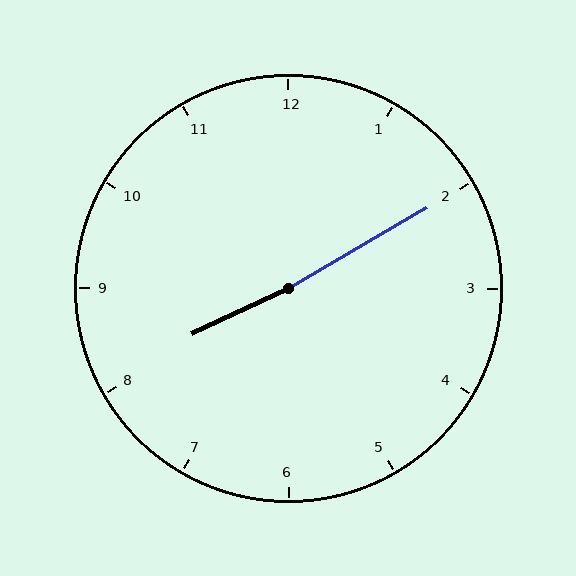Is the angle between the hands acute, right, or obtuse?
It is obtuse.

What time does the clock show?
8:10.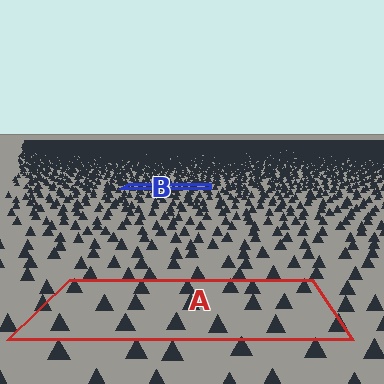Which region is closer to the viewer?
Region A is closer. The texture elements there are larger and more spread out.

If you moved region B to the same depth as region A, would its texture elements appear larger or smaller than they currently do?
They would appear larger. At a closer depth, the same texture elements are projected at a bigger on-screen size.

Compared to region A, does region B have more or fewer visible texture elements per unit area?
Region B has more texture elements per unit area — they are packed more densely because it is farther away.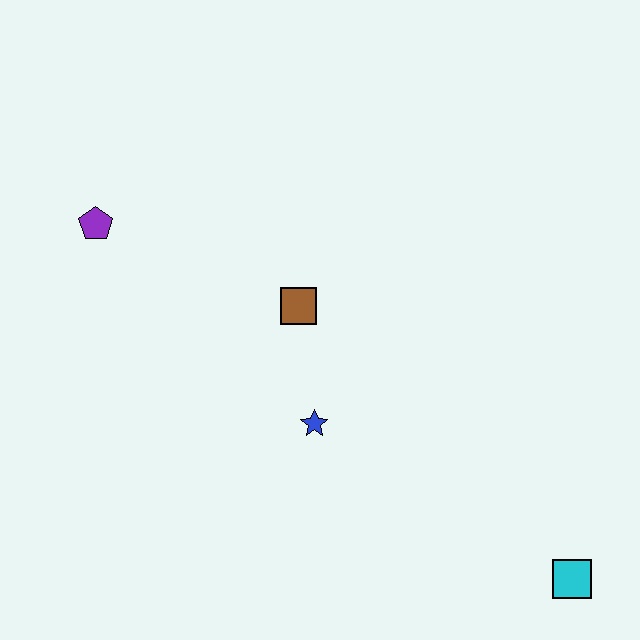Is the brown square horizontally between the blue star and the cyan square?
No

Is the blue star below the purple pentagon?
Yes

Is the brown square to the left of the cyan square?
Yes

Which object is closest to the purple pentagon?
The brown square is closest to the purple pentagon.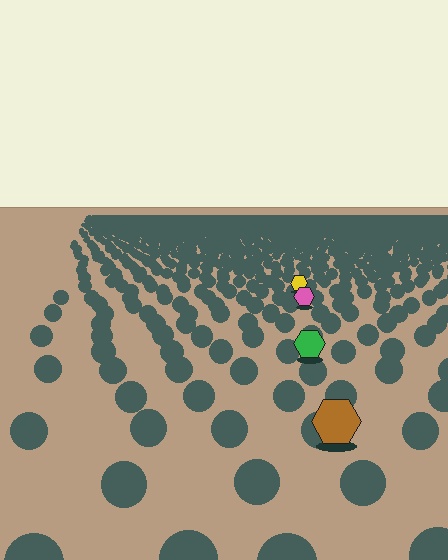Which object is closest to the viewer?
The brown hexagon is closest. The texture marks near it are larger and more spread out.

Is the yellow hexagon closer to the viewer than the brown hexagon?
No. The brown hexagon is closer — you can tell from the texture gradient: the ground texture is coarser near it.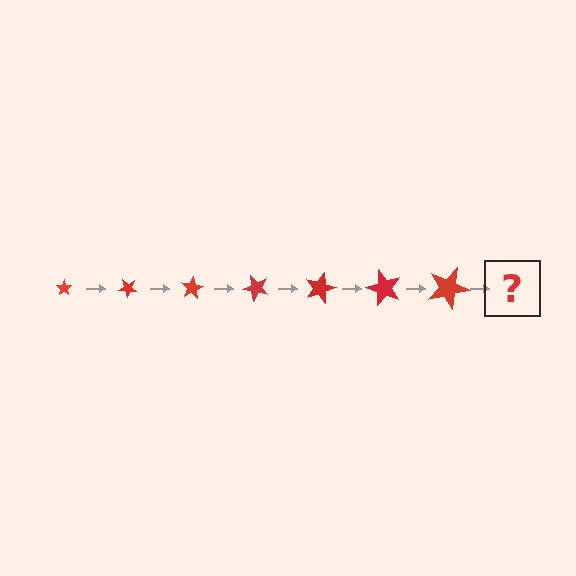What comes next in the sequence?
The next element should be a star, larger than the previous one and rotated 280 degrees from the start.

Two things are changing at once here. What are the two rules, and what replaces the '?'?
The two rules are that the star grows larger each step and it rotates 40 degrees each step. The '?' should be a star, larger than the previous one and rotated 280 degrees from the start.